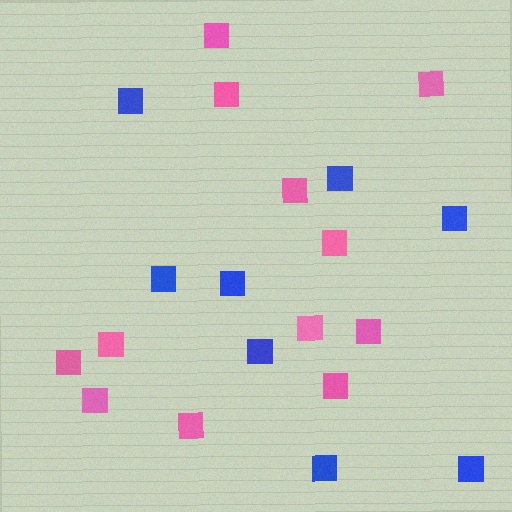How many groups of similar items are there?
There are 2 groups: one group of blue squares (8) and one group of pink squares (12).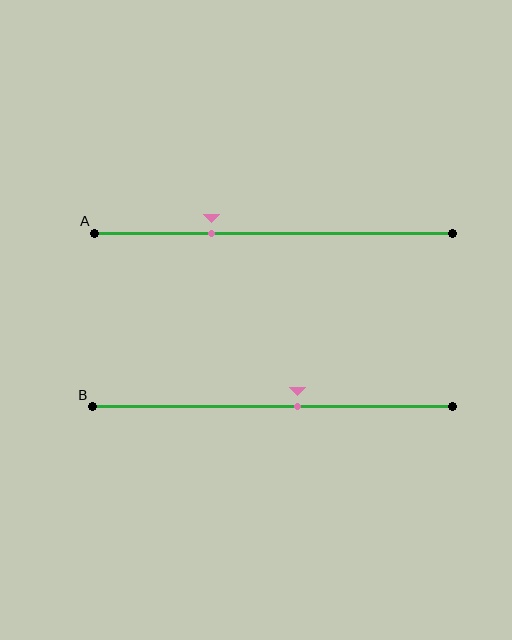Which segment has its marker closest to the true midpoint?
Segment B has its marker closest to the true midpoint.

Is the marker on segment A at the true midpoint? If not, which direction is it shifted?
No, the marker on segment A is shifted to the left by about 17% of the segment length.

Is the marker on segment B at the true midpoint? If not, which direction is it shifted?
No, the marker on segment B is shifted to the right by about 7% of the segment length.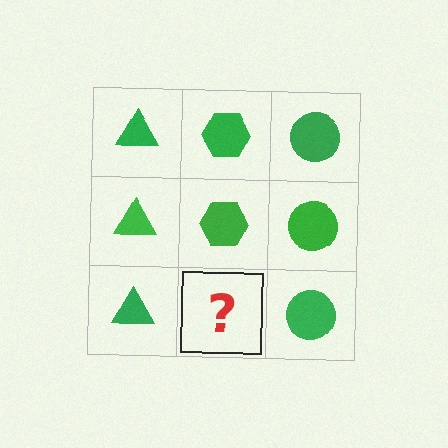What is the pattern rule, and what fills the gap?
The rule is that each column has a consistent shape. The gap should be filled with a green hexagon.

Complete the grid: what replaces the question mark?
The question mark should be replaced with a green hexagon.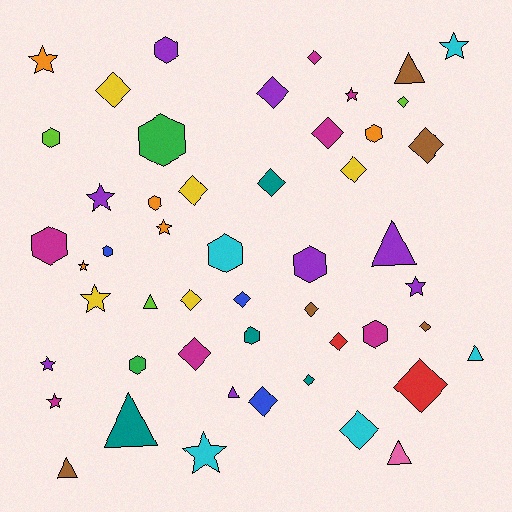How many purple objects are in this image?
There are 8 purple objects.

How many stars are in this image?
There are 11 stars.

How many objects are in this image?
There are 50 objects.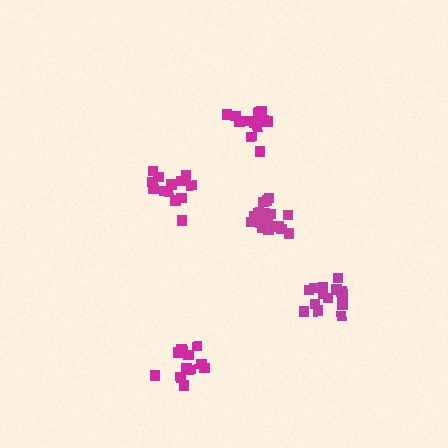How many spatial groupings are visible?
There are 5 spatial groupings.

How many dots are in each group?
Group 1: 15 dots, Group 2: 13 dots, Group 3: 13 dots, Group 4: 13 dots, Group 5: 17 dots (71 total).